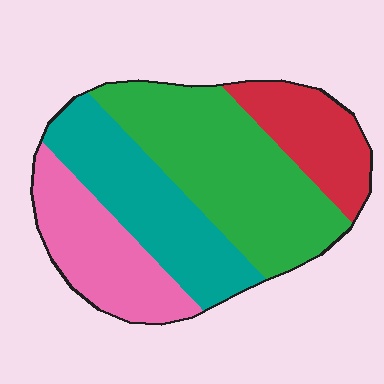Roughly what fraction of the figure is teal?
Teal covers 26% of the figure.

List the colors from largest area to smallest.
From largest to smallest: green, teal, pink, red.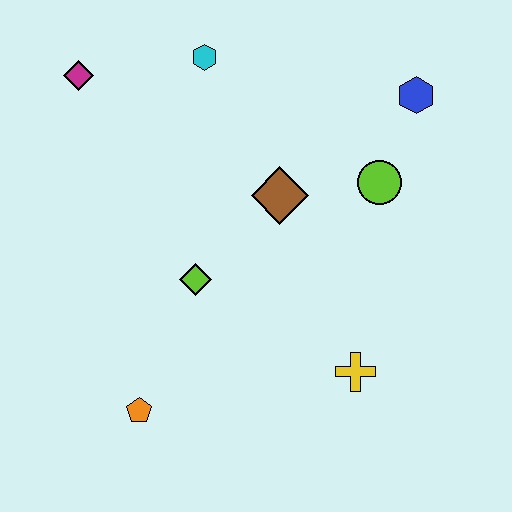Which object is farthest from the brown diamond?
The orange pentagon is farthest from the brown diamond.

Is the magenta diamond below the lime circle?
No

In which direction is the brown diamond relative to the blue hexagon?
The brown diamond is to the left of the blue hexagon.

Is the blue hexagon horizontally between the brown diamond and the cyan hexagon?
No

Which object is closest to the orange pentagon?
The lime diamond is closest to the orange pentagon.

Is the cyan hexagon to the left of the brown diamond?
Yes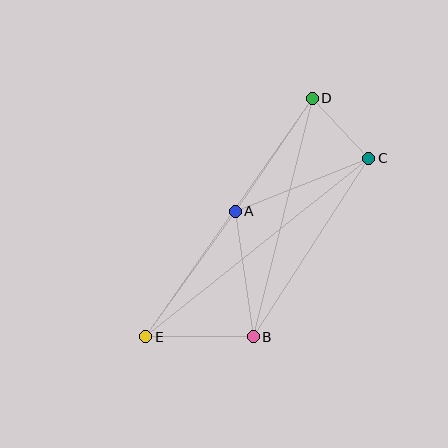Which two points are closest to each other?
Points C and D are closest to each other.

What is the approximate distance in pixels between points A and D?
The distance between A and D is approximately 137 pixels.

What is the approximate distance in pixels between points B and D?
The distance between B and D is approximately 246 pixels.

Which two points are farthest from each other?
Points D and E are farthest from each other.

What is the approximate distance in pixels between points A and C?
The distance between A and C is approximately 143 pixels.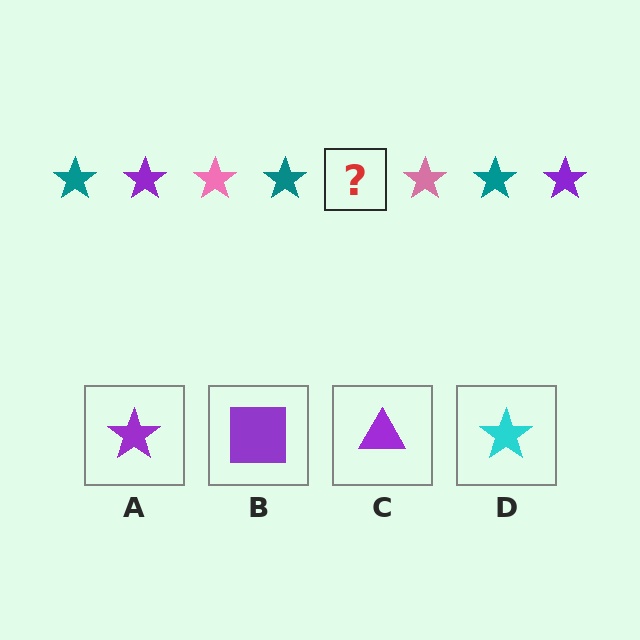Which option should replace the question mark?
Option A.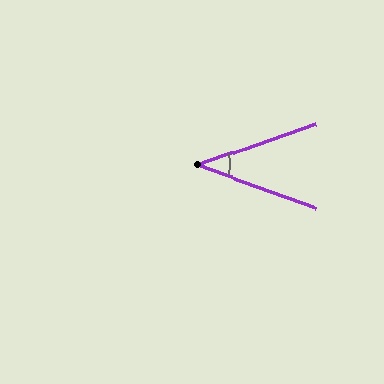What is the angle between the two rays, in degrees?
Approximately 40 degrees.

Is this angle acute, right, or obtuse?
It is acute.